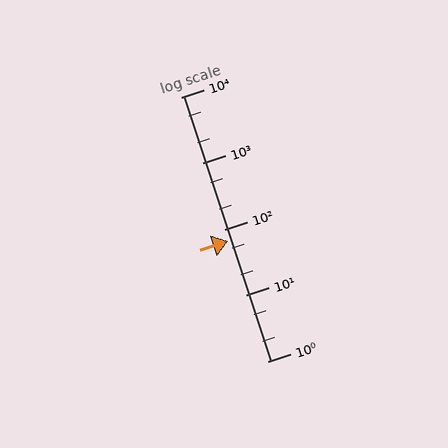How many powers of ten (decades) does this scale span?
The scale spans 4 decades, from 1 to 10000.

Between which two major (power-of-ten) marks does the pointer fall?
The pointer is between 10 and 100.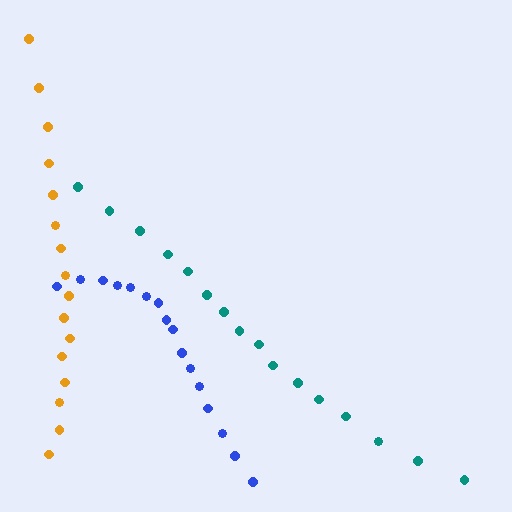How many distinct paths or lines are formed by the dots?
There are 3 distinct paths.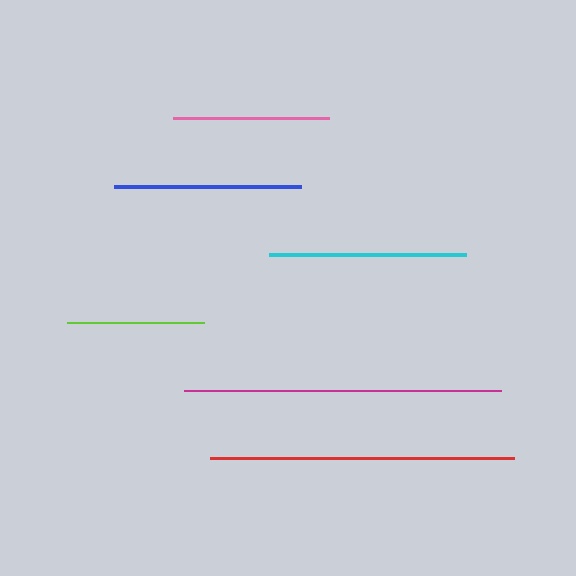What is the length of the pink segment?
The pink segment is approximately 157 pixels long.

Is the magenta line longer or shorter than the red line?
The magenta line is longer than the red line.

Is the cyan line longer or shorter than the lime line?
The cyan line is longer than the lime line.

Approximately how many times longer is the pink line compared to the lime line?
The pink line is approximately 1.1 times the length of the lime line.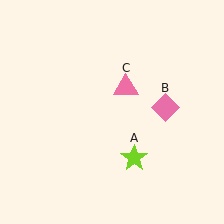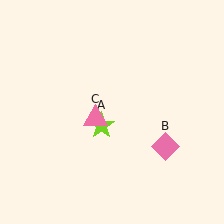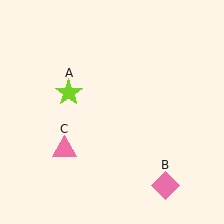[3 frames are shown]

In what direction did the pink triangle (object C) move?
The pink triangle (object C) moved down and to the left.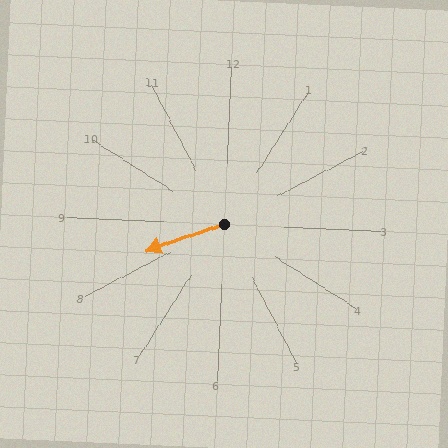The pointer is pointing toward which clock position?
Roughly 8 o'clock.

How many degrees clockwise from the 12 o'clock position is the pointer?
Approximately 249 degrees.